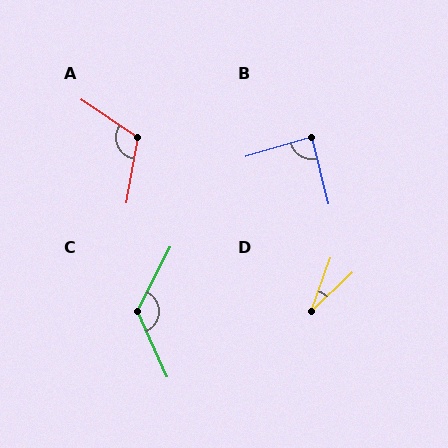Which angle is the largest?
C, at approximately 129 degrees.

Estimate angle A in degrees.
Approximately 114 degrees.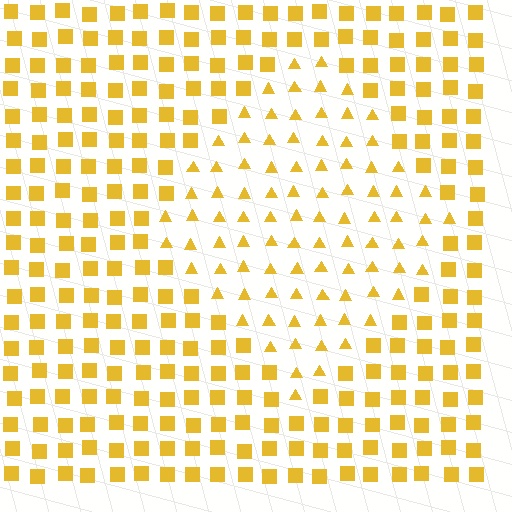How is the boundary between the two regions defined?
The boundary is defined by a change in element shape: triangles inside vs. squares outside. All elements share the same color and spacing.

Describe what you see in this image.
The image is filled with small yellow elements arranged in a uniform grid. A diamond-shaped region contains triangles, while the surrounding area contains squares. The boundary is defined purely by the change in element shape.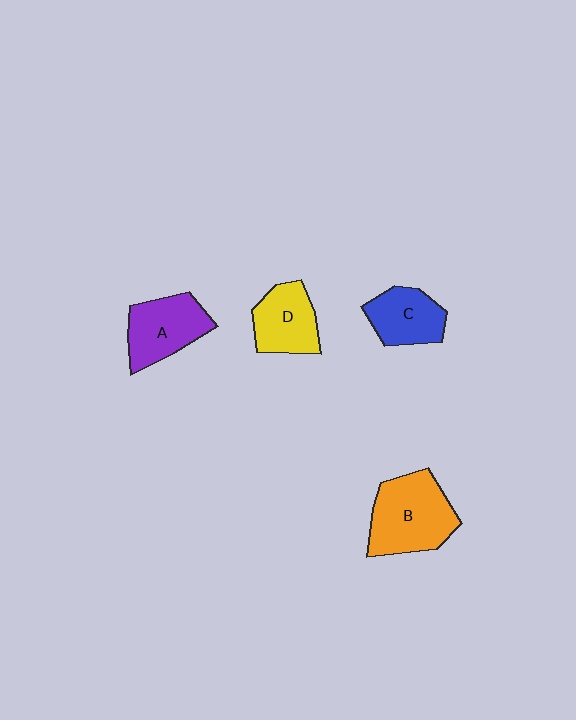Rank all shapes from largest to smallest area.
From largest to smallest: B (orange), A (purple), D (yellow), C (blue).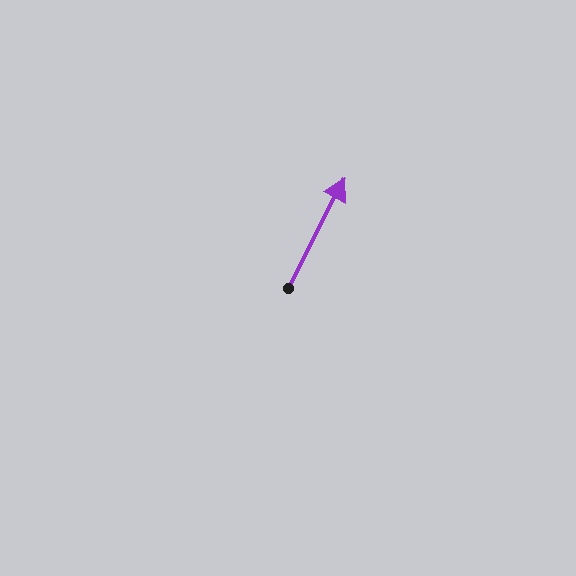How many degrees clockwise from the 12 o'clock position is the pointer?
Approximately 27 degrees.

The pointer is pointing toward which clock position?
Roughly 1 o'clock.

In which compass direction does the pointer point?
Northeast.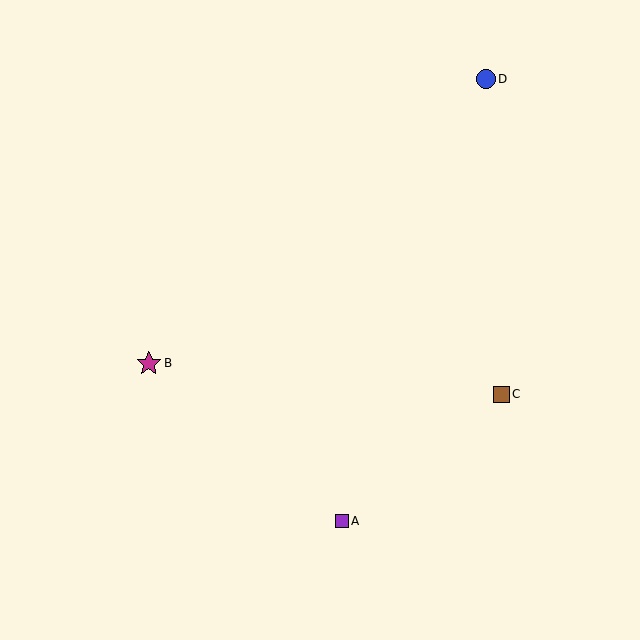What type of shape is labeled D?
Shape D is a blue circle.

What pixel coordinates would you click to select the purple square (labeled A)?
Click at (342, 521) to select the purple square A.